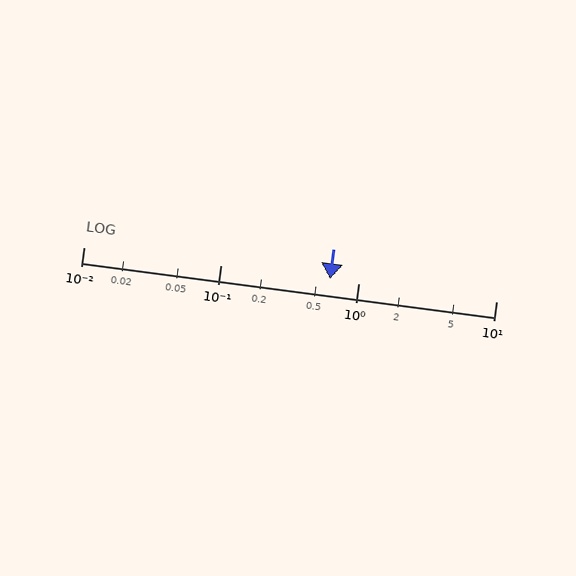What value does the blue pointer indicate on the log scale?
The pointer indicates approximately 0.62.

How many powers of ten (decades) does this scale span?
The scale spans 3 decades, from 0.01 to 10.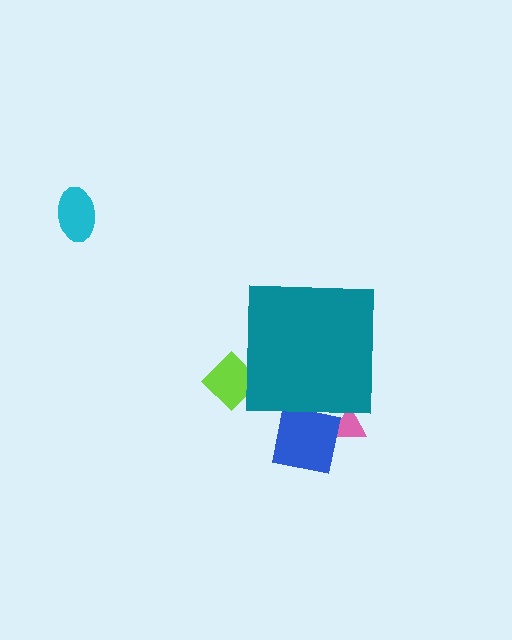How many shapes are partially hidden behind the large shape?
3 shapes are partially hidden.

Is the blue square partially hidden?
Yes, the blue square is partially hidden behind the teal square.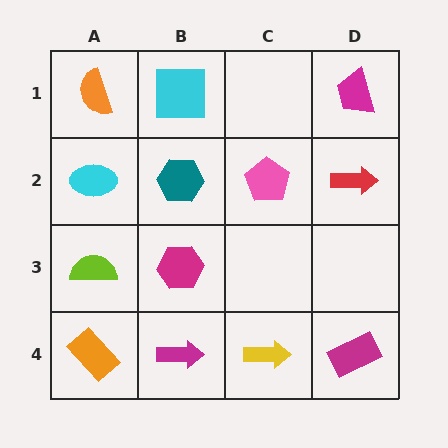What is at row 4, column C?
A yellow arrow.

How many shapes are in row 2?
4 shapes.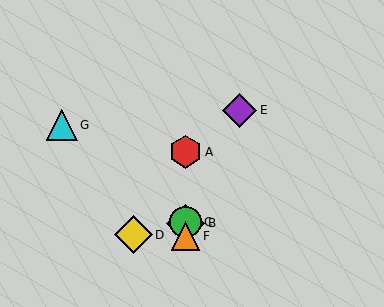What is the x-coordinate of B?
Object B is at x≈185.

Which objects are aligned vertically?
Objects A, B, C, F are aligned vertically.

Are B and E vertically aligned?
No, B is at x≈185 and E is at x≈240.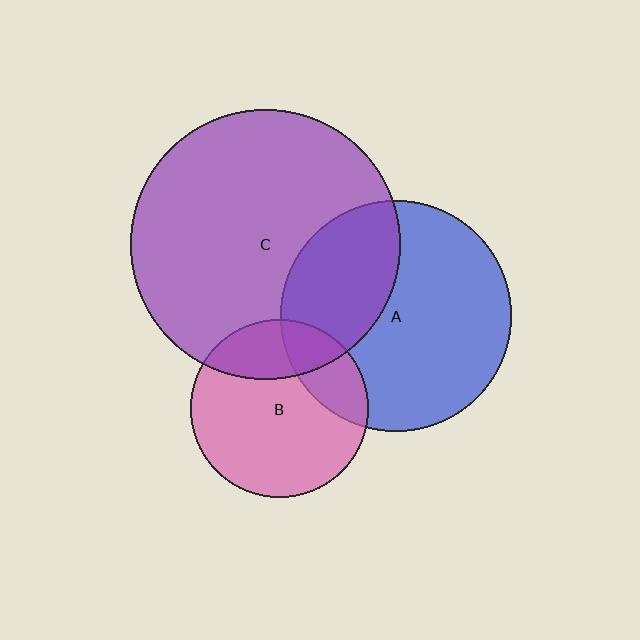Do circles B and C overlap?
Yes.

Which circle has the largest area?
Circle C (purple).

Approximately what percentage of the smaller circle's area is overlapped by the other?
Approximately 25%.